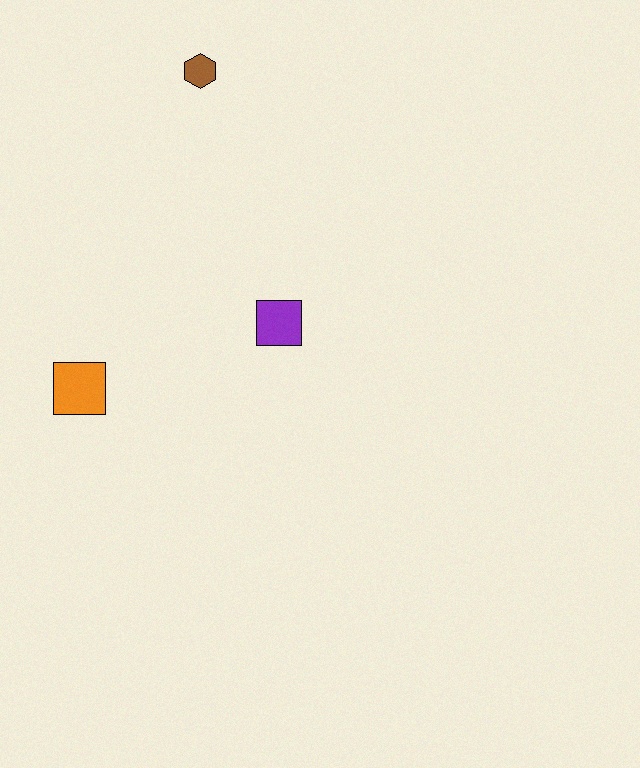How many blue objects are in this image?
There are no blue objects.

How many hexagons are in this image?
There is 1 hexagon.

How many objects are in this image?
There are 3 objects.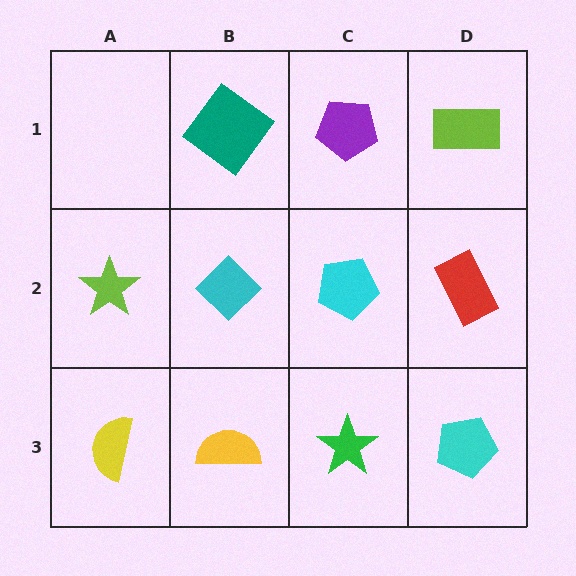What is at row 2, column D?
A red rectangle.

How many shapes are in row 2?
4 shapes.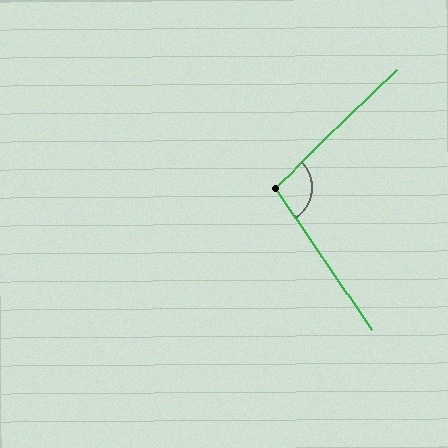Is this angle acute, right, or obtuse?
It is obtuse.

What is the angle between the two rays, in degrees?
Approximately 100 degrees.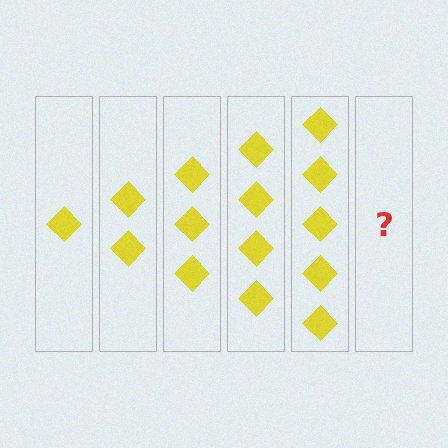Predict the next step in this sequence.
The next step is 6 diamonds.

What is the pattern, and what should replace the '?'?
The pattern is that each step adds one more diamond. The '?' should be 6 diamonds.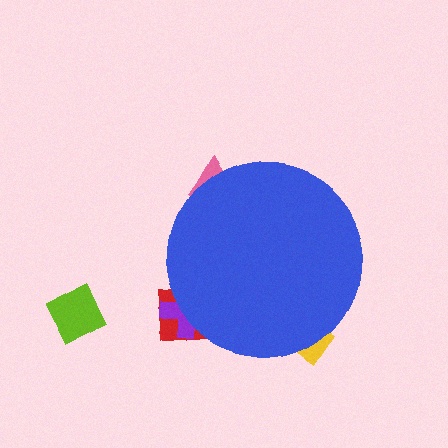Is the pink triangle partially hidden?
Yes, the pink triangle is partially hidden behind the blue circle.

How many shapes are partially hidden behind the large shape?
4 shapes are partially hidden.